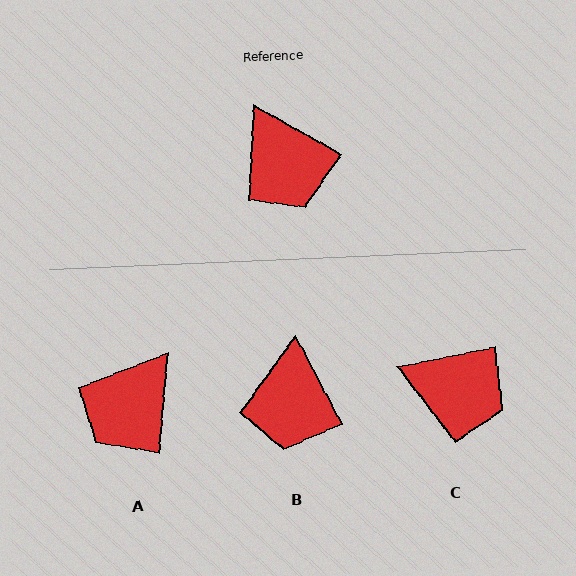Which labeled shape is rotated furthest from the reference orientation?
A, about 65 degrees away.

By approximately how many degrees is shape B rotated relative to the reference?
Approximately 32 degrees clockwise.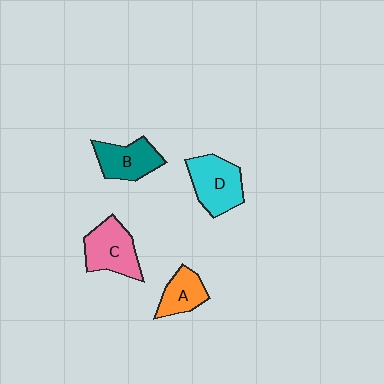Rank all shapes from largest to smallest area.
From largest to smallest: D (cyan), C (pink), B (teal), A (orange).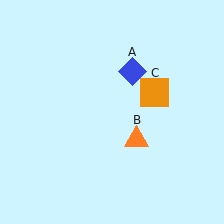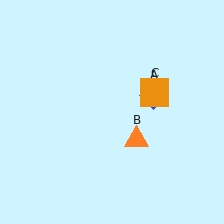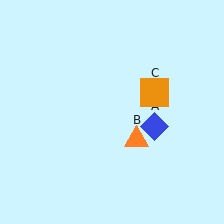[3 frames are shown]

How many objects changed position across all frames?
1 object changed position: blue diamond (object A).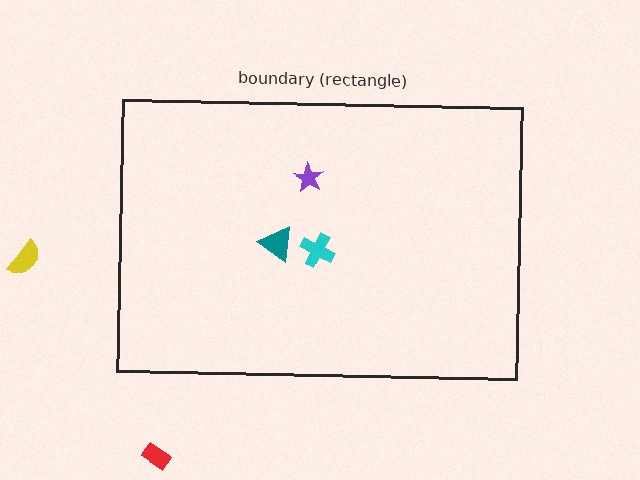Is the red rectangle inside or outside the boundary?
Outside.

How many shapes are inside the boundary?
3 inside, 2 outside.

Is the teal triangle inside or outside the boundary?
Inside.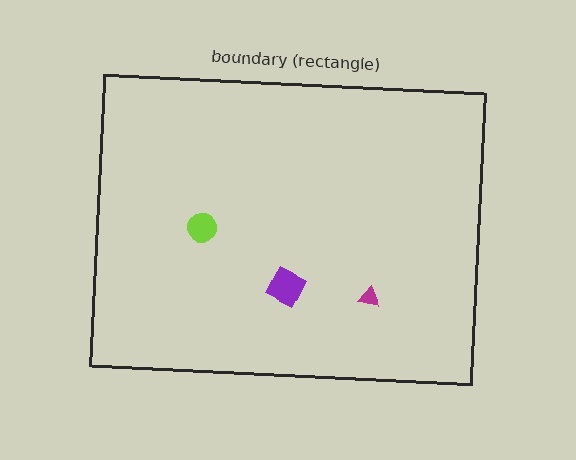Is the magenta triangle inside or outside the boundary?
Inside.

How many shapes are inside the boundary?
3 inside, 0 outside.